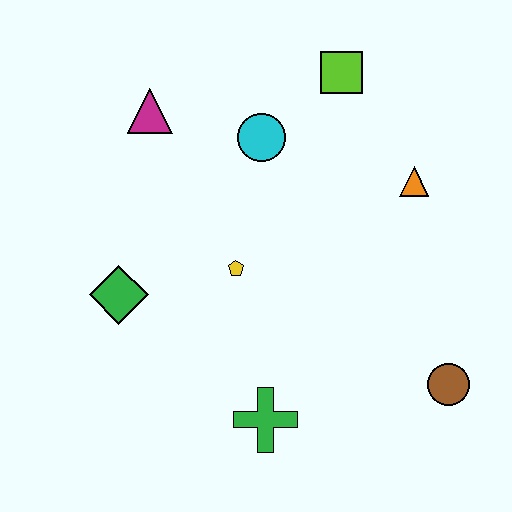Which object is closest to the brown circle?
The green cross is closest to the brown circle.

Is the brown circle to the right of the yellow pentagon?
Yes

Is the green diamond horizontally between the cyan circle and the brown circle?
No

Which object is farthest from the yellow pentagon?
The brown circle is farthest from the yellow pentagon.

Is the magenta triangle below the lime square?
Yes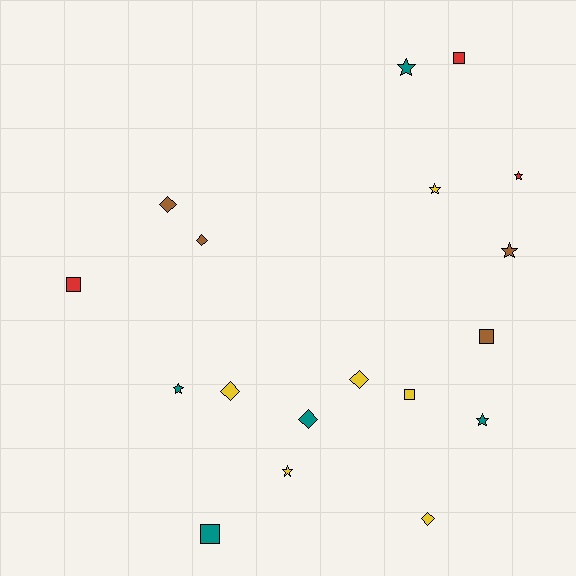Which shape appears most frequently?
Star, with 7 objects.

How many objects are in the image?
There are 18 objects.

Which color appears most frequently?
Yellow, with 6 objects.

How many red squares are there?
There are 2 red squares.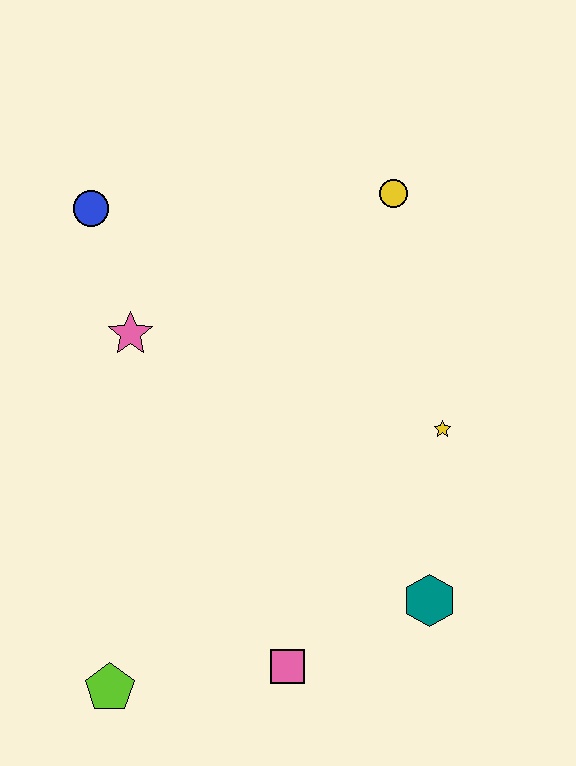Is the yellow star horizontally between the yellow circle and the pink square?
No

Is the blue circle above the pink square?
Yes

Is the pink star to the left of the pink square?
Yes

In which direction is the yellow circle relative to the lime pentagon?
The yellow circle is above the lime pentagon.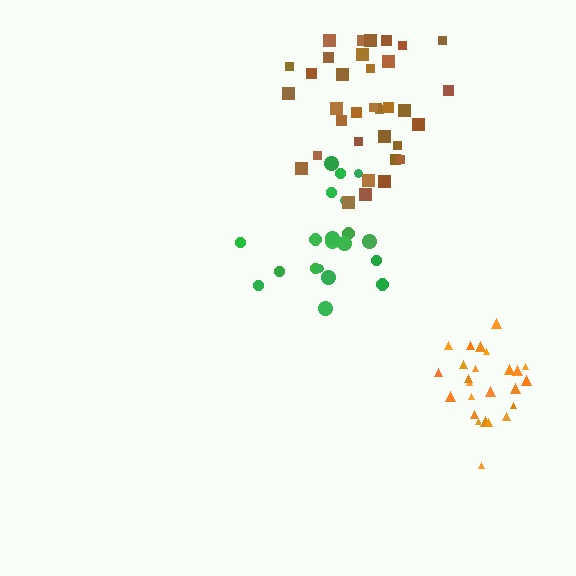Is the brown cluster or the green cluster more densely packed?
Green.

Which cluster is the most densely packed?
Orange.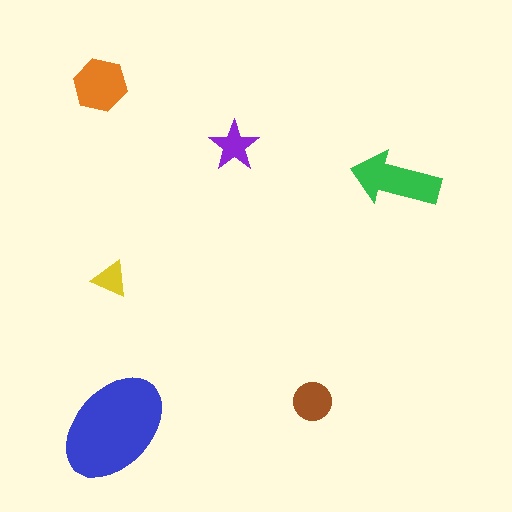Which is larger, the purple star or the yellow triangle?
The purple star.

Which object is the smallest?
The yellow triangle.